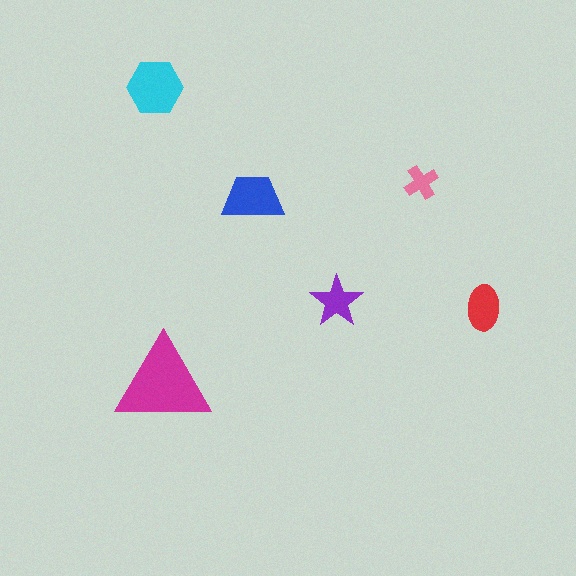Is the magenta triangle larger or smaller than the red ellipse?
Larger.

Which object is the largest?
The magenta triangle.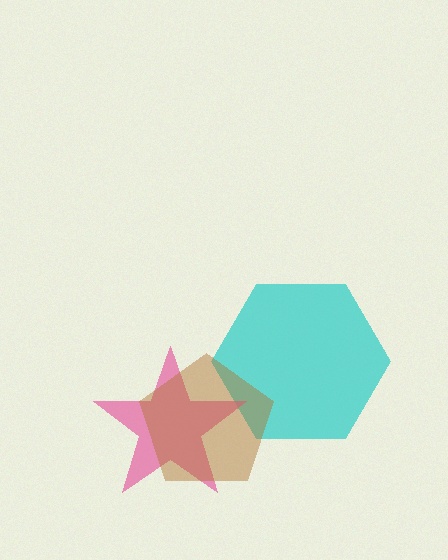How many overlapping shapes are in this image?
There are 3 overlapping shapes in the image.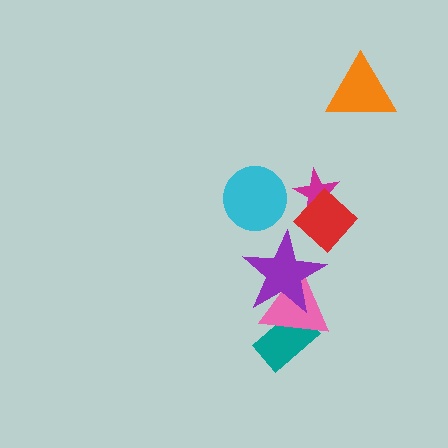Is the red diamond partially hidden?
Yes, it is partially covered by another shape.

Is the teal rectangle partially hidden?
Yes, it is partially covered by another shape.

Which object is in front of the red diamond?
The purple star is in front of the red diamond.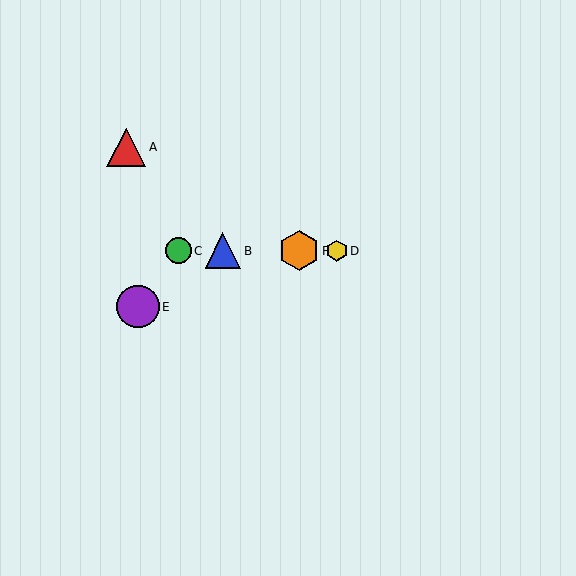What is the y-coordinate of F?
Object F is at y≈251.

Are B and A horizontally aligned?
No, B is at y≈251 and A is at y≈147.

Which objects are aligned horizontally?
Objects B, C, D, F are aligned horizontally.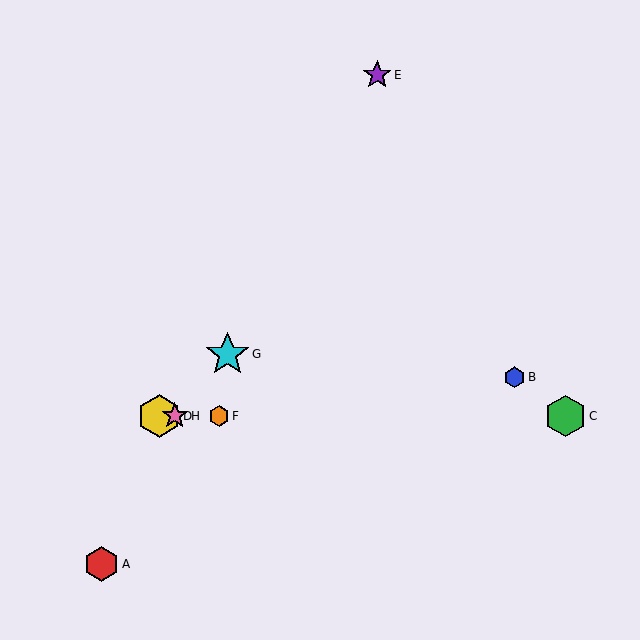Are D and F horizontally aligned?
Yes, both are at y≈416.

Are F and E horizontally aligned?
No, F is at y≈416 and E is at y≈75.